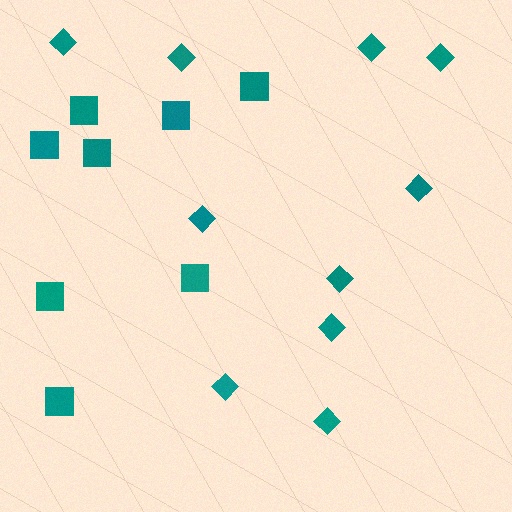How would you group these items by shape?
There are 2 groups: one group of diamonds (10) and one group of squares (8).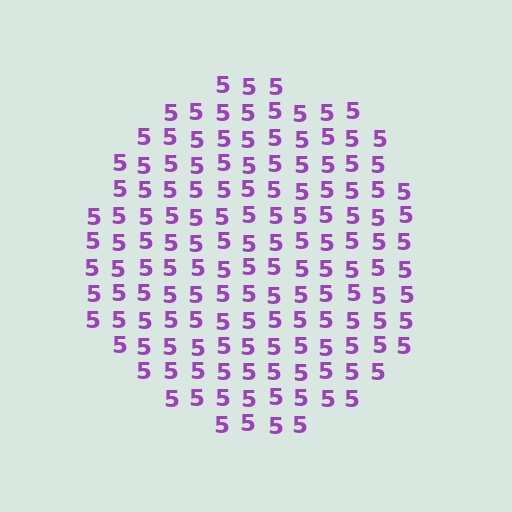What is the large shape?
The large shape is a circle.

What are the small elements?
The small elements are digit 5's.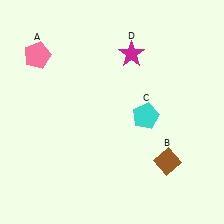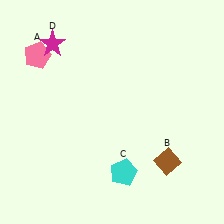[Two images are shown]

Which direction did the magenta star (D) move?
The magenta star (D) moved left.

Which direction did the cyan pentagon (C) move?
The cyan pentagon (C) moved down.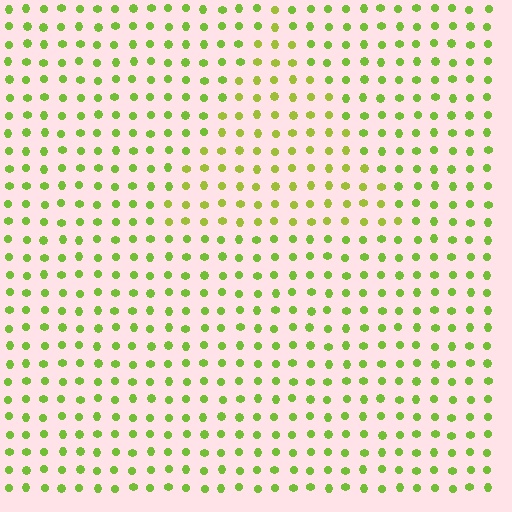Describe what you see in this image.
The image is filled with small lime elements in a uniform arrangement. A triangle-shaped region is visible where the elements are tinted to a slightly different hue, forming a subtle color boundary.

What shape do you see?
I see a triangle.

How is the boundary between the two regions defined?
The boundary is defined purely by a slight shift in hue (about 19 degrees). Spacing, size, and orientation are identical on both sides.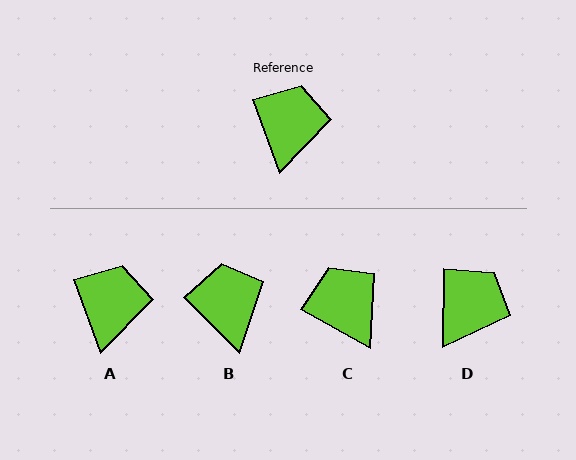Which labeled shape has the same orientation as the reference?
A.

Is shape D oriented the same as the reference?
No, it is off by about 21 degrees.